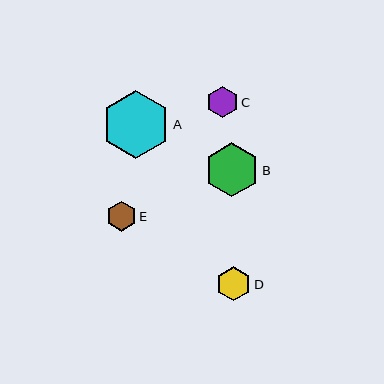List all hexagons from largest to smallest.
From largest to smallest: A, B, D, C, E.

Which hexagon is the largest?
Hexagon A is the largest with a size of approximately 68 pixels.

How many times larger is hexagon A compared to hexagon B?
Hexagon A is approximately 1.3 times the size of hexagon B.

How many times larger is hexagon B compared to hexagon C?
Hexagon B is approximately 1.7 times the size of hexagon C.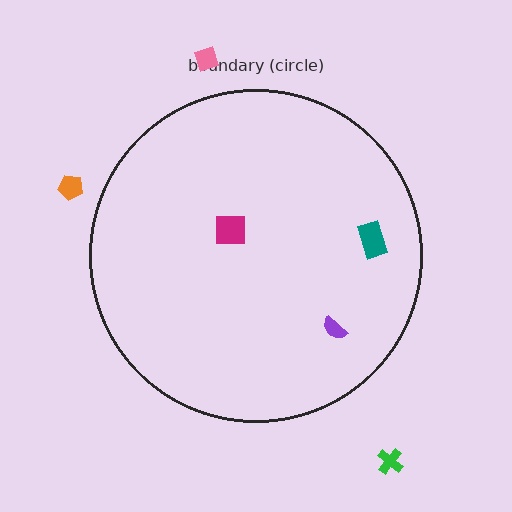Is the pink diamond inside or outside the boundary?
Outside.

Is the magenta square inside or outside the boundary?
Inside.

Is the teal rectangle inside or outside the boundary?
Inside.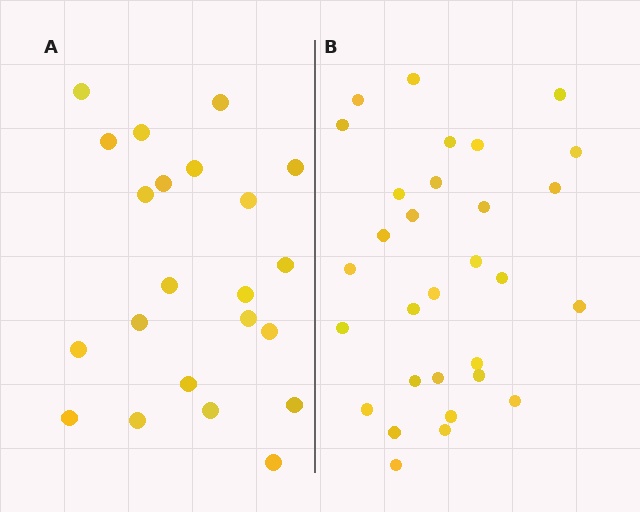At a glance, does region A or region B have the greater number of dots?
Region B (the right region) has more dots.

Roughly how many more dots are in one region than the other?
Region B has roughly 8 or so more dots than region A.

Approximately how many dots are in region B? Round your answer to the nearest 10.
About 30 dots.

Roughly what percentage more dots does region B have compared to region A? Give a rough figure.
About 35% more.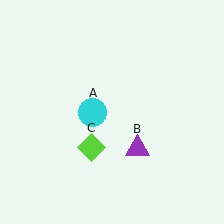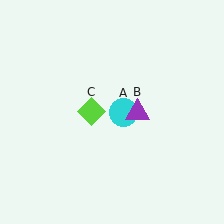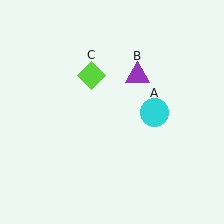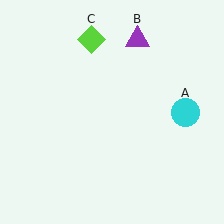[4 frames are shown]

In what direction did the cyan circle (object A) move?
The cyan circle (object A) moved right.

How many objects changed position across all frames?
3 objects changed position: cyan circle (object A), purple triangle (object B), lime diamond (object C).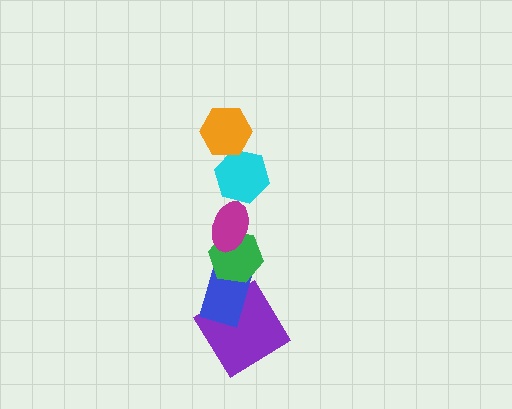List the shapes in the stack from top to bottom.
From top to bottom: the orange hexagon, the cyan hexagon, the magenta ellipse, the green hexagon, the blue rectangle, the purple diamond.